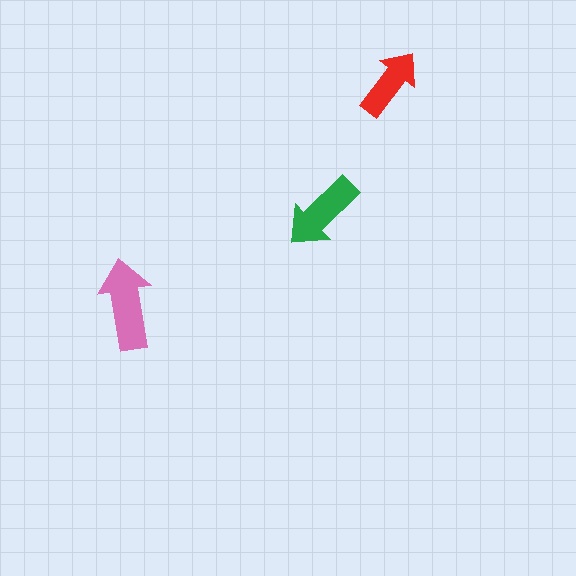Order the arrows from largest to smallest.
the pink one, the green one, the red one.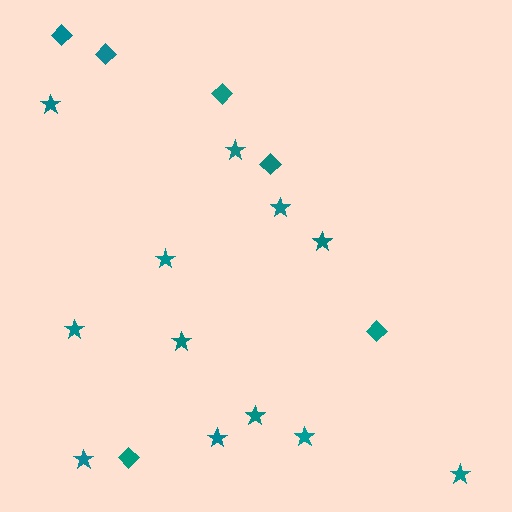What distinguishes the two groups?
There are 2 groups: one group of stars (12) and one group of diamonds (6).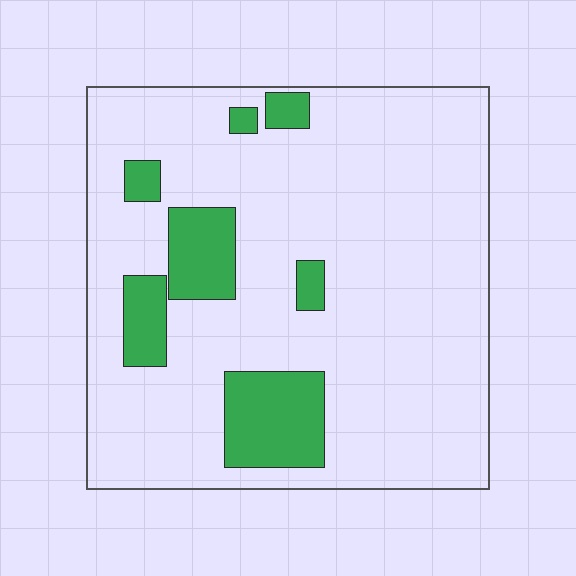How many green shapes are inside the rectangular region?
7.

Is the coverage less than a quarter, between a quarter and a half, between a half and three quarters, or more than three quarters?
Less than a quarter.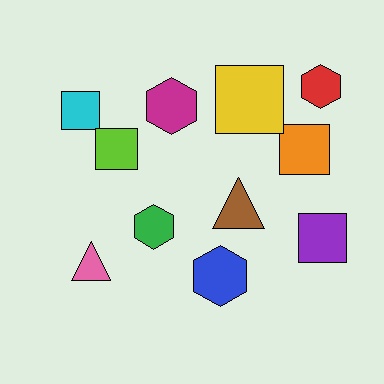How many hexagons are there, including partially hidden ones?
There are 4 hexagons.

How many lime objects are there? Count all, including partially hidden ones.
There is 1 lime object.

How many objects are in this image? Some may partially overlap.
There are 11 objects.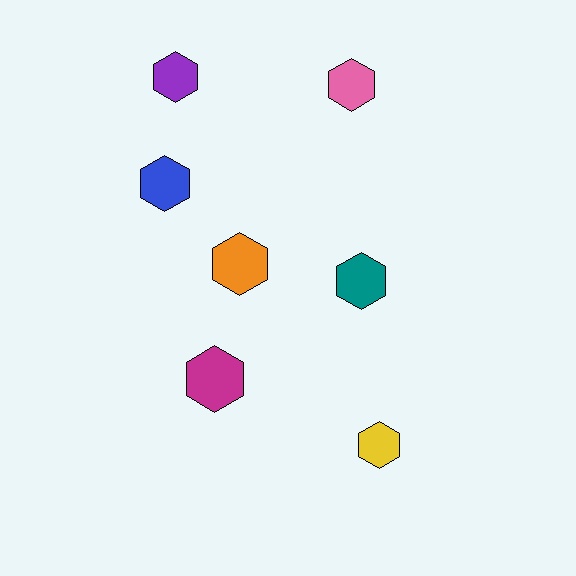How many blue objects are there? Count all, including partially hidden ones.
There is 1 blue object.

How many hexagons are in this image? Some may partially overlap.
There are 7 hexagons.